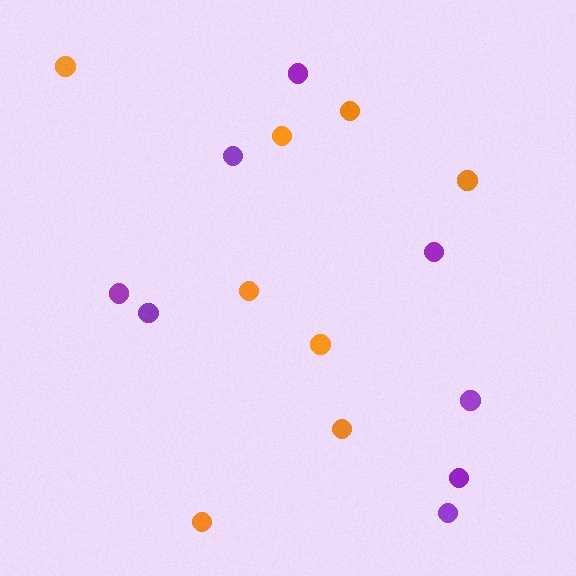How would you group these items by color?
There are 2 groups: one group of purple circles (8) and one group of orange circles (8).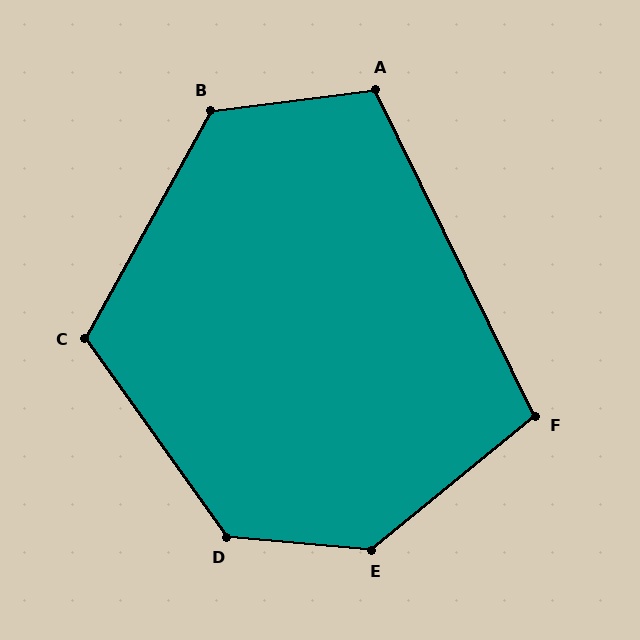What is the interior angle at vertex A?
Approximately 109 degrees (obtuse).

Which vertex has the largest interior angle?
E, at approximately 135 degrees.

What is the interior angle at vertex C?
Approximately 115 degrees (obtuse).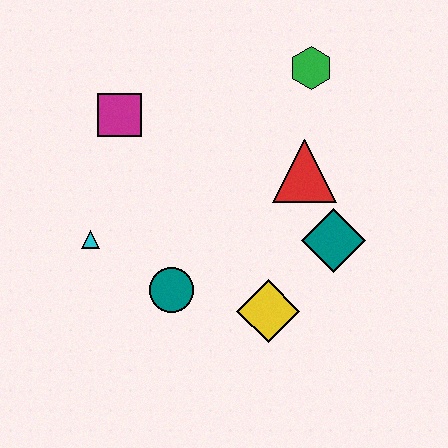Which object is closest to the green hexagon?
The red triangle is closest to the green hexagon.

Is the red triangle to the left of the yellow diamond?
No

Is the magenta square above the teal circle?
Yes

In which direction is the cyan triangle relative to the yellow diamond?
The cyan triangle is to the left of the yellow diamond.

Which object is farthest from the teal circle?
The green hexagon is farthest from the teal circle.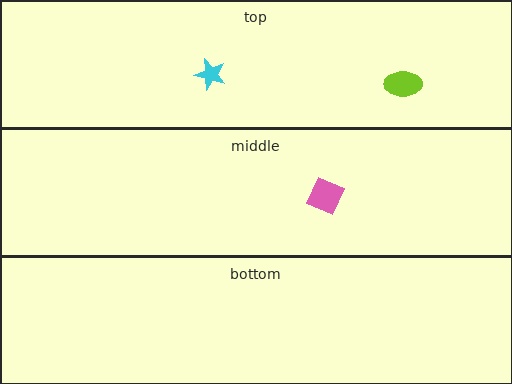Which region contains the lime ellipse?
The top region.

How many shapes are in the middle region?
1.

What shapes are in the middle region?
The pink diamond.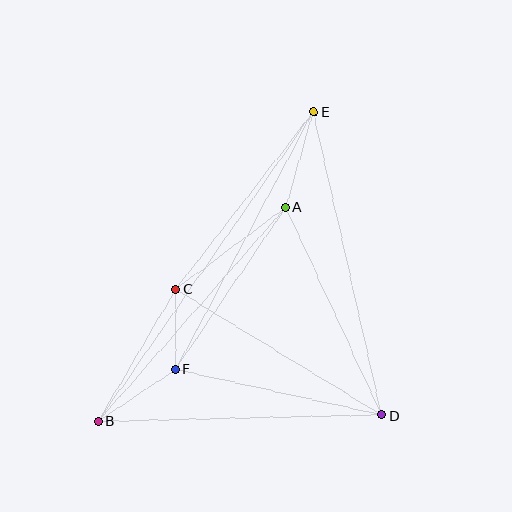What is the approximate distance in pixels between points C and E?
The distance between C and E is approximately 225 pixels.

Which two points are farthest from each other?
Points B and E are farthest from each other.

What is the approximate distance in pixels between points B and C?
The distance between B and C is approximately 153 pixels.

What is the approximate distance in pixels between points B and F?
The distance between B and F is approximately 93 pixels.